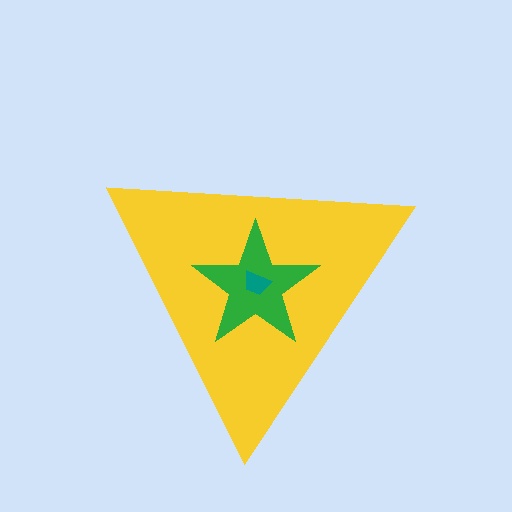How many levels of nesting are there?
3.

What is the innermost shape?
The teal trapezoid.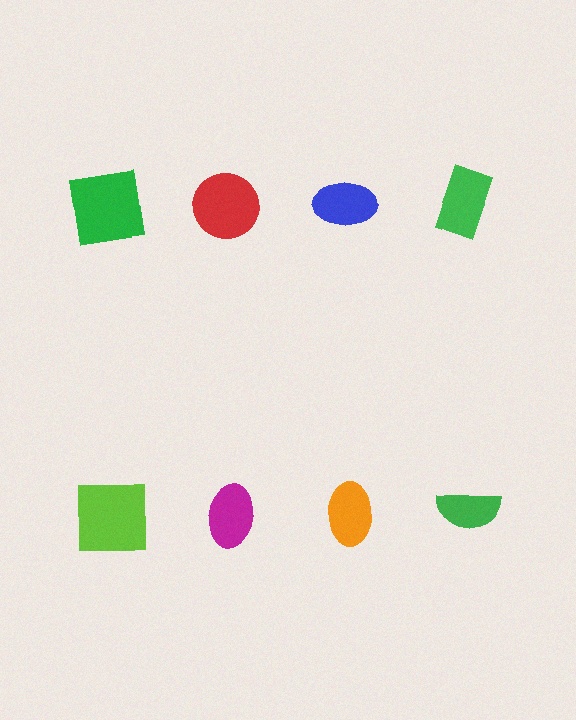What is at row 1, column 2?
A red circle.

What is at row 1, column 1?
A green square.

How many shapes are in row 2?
4 shapes.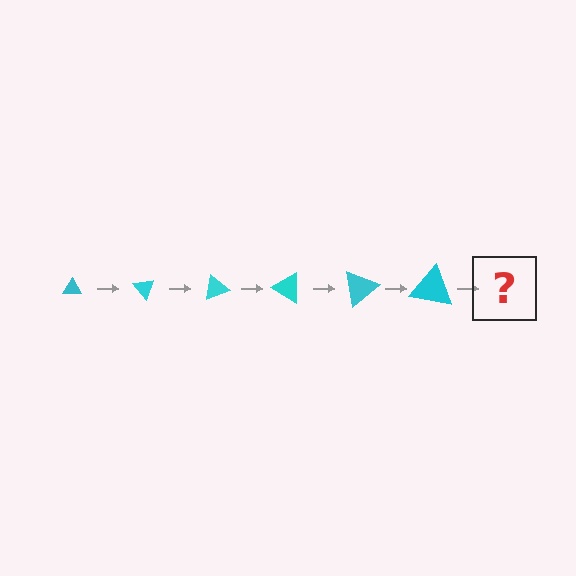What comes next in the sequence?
The next element should be a triangle, larger than the previous one and rotated 300 degrees from the start.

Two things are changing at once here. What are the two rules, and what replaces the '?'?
The two rules are that the triangle grows larger each step and it rotates 50 degrees each step. The '?' should be a triangle, larger than the previous one and rotated 300 degrees from the start.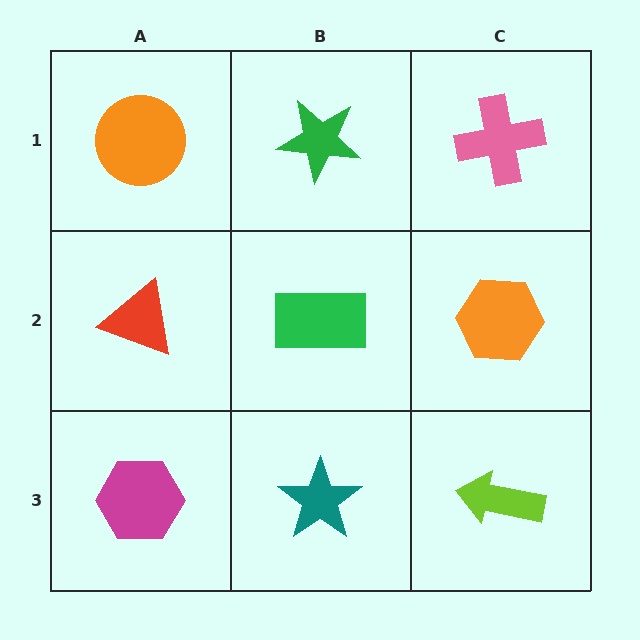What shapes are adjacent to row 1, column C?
An orange hexagon (row 2, column C), a green star (row 1, column B).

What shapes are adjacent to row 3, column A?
A red triangle (row 2, column A), a teal star (row 3, column B).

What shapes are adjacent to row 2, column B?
A green star (row 1, column B), a teal star (row 3, column B), a red triangle (row 2, column A), an orange hexagon (row 2, column C).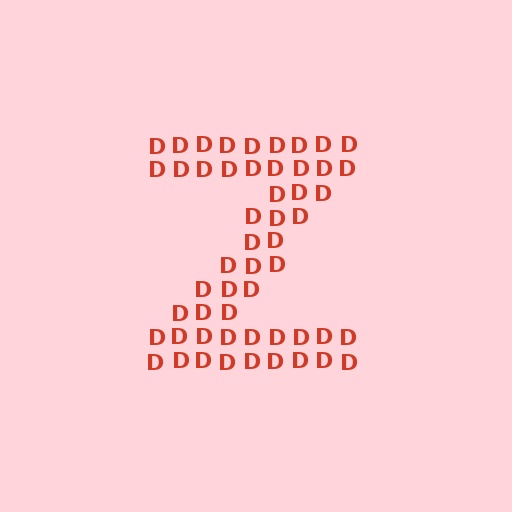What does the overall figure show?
The overall figure shows the letter Z.